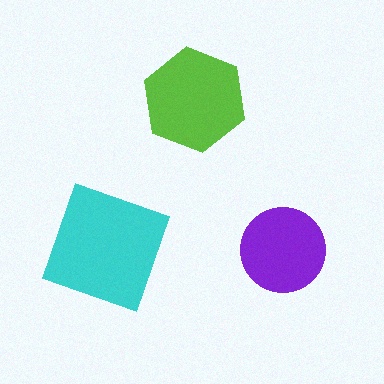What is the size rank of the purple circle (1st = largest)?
3rd.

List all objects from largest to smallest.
The cyan square, the lime hexagon, the purple circle.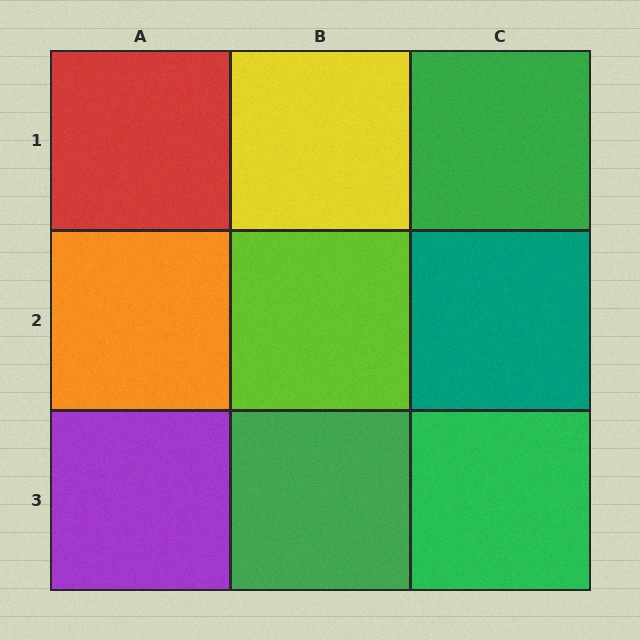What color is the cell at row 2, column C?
Teal.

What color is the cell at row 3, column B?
Green.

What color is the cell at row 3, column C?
Green.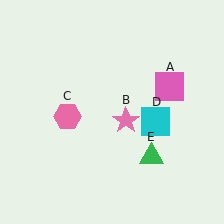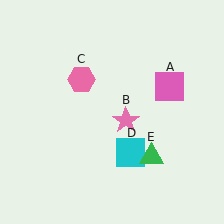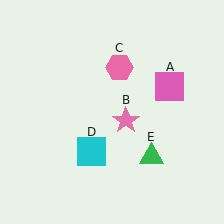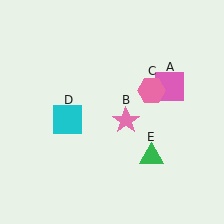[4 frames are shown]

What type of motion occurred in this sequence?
The pink hexagon (object C), cyan square (object D) rotated clockwise around the center of the scene.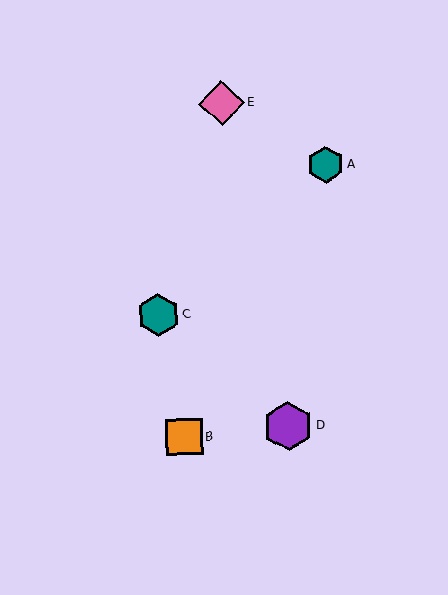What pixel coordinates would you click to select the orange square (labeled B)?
Click at (184, 437) to select the orange square B.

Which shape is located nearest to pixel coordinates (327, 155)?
The teal hexagon (labeled A) at (326, 165) is nearest to that location.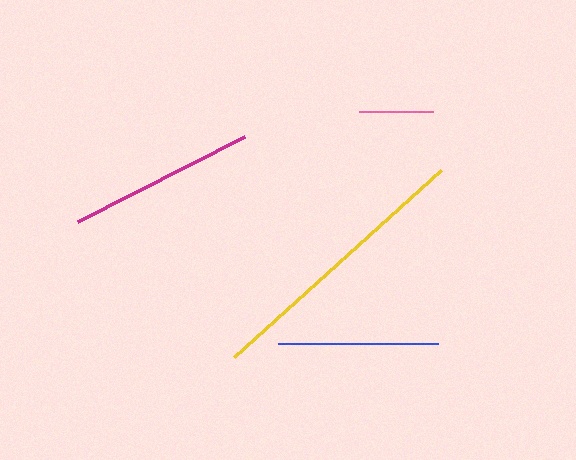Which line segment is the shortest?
The pink line is the shortest at approximately 74 pixels.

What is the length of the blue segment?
The blue segment is approximately 160 pixels long.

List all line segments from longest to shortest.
From longest to shortest: yellow, magenta, blue, pink.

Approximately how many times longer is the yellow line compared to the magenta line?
The yellow line is approximately 1.5 times the length of the magenta line.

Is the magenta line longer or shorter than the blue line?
The magenta line is longer than the blue line.